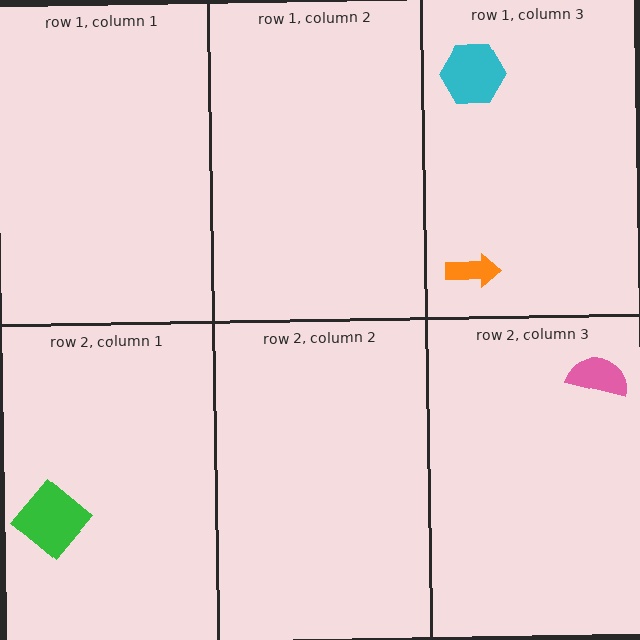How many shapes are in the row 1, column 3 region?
2.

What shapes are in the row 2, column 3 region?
The pink semicircle.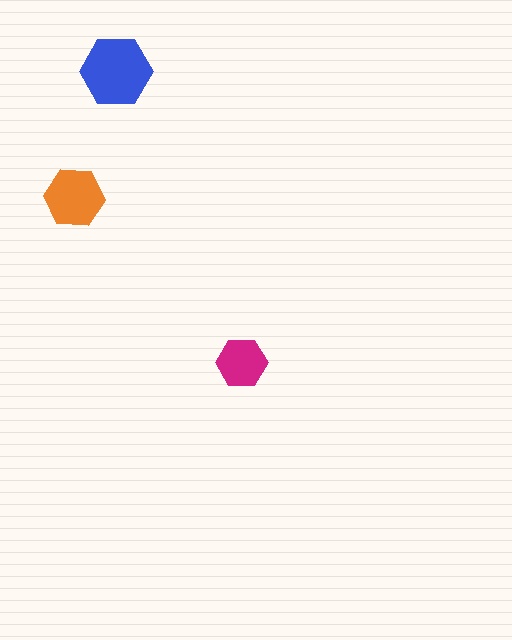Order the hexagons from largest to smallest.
the blue one, the orange one, the magenta one.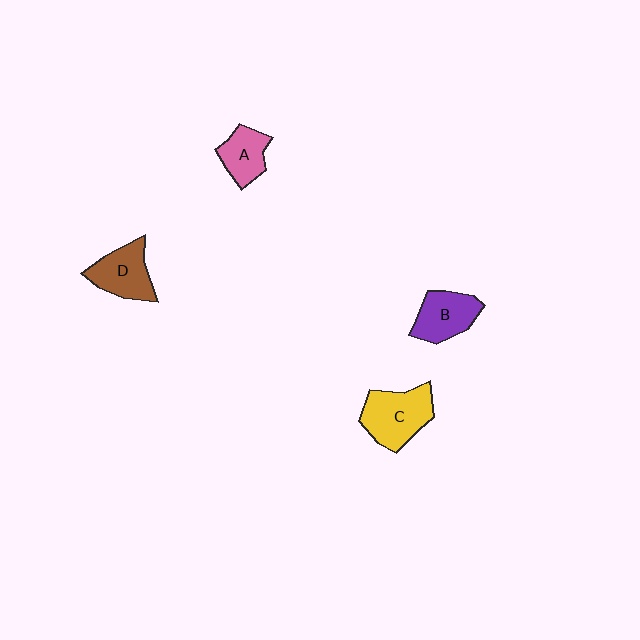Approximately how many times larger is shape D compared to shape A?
Approximately 1.3 times.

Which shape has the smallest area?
Shape A (pink).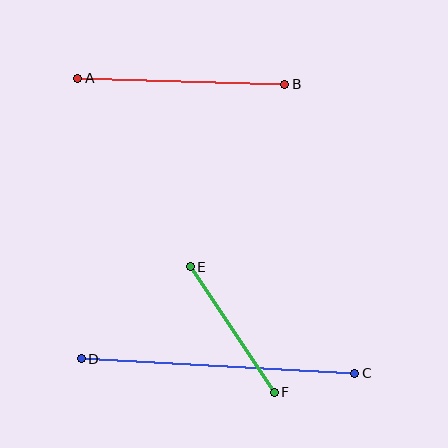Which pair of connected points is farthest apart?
Points C and D are farthest apart.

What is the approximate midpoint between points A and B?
The midpoint is at approximately (181, 81) pixels.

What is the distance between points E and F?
The distance is approximately 151 pixels.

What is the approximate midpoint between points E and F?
The midpoint is at approximately (232, 330) pixels.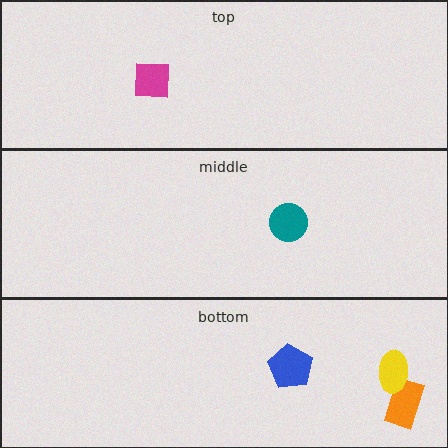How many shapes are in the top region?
1.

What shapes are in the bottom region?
The orange rectangle, the yellow ellipse, the blue pentagon.